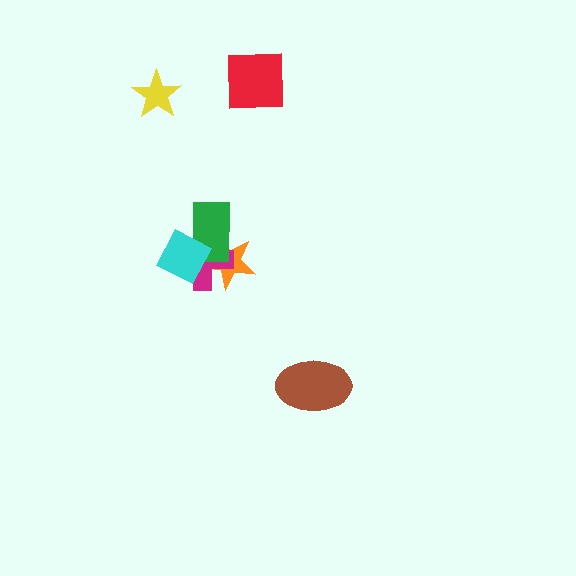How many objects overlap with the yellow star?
0 objects overlap with the yellow star.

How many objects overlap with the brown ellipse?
0 objects overlap with the brown ellipse.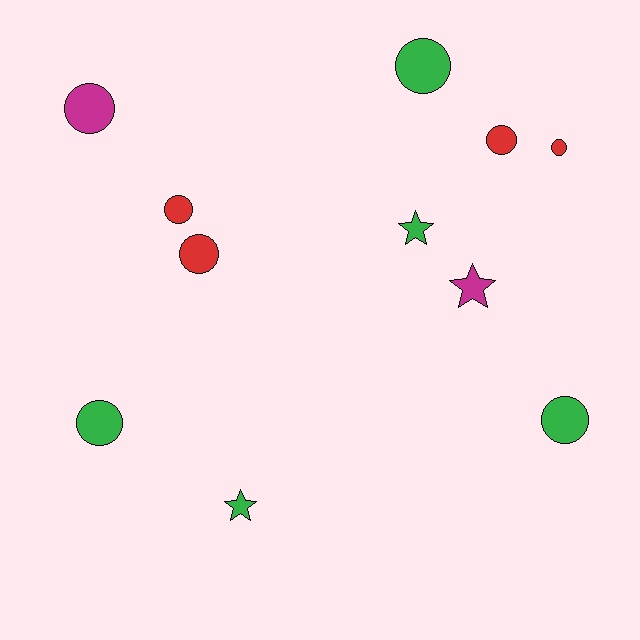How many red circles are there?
There are 4 red circles.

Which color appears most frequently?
Green, with 5 objects.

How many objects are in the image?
There are 11 objects.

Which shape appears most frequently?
Circle, with 8 objects.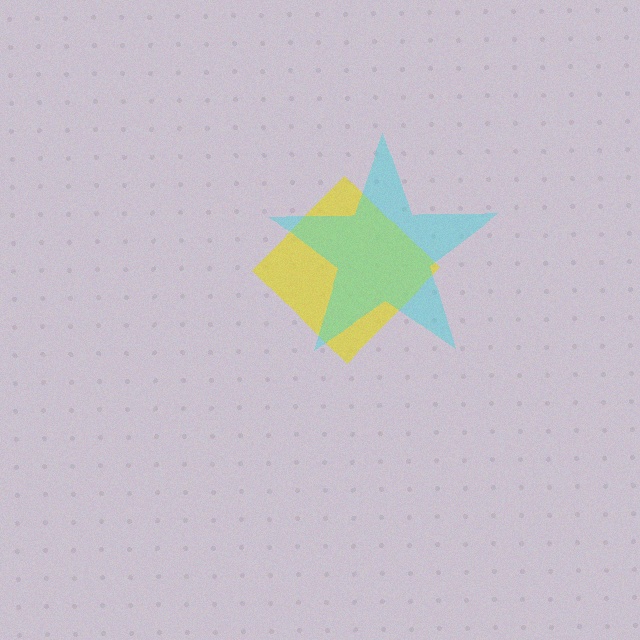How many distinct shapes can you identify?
There are 2 distinct shapes: a yellow diamond, a cyan star.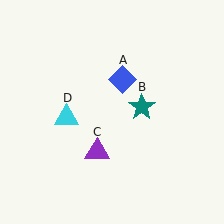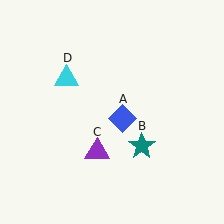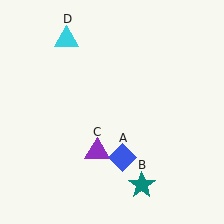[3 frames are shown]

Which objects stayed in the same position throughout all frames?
Purple triangle (object C) remained stationary.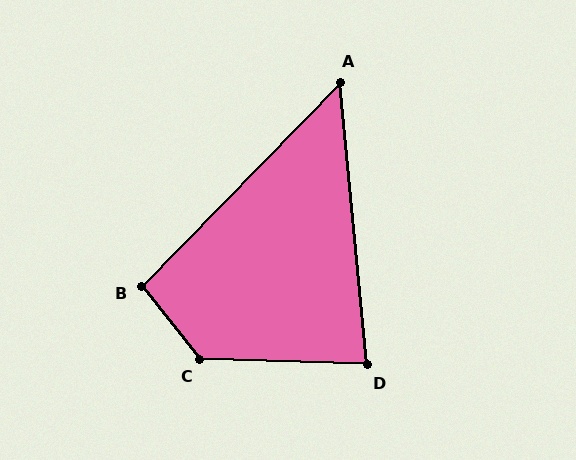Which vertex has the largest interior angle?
C, at approximately 130 degrees.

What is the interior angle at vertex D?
Approximately 83 degrees (acute).